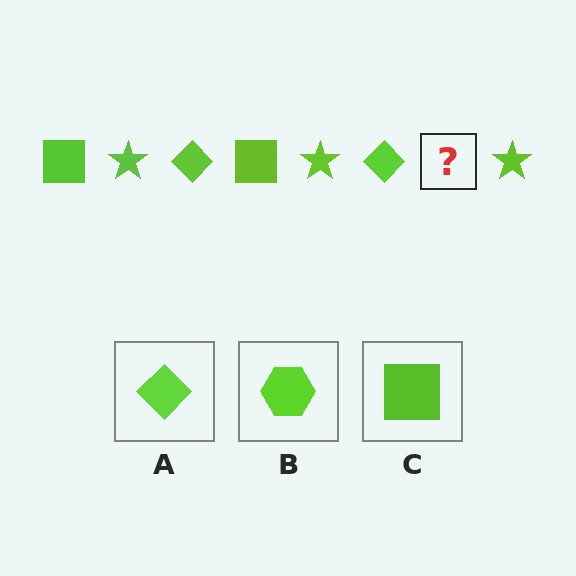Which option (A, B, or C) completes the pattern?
C.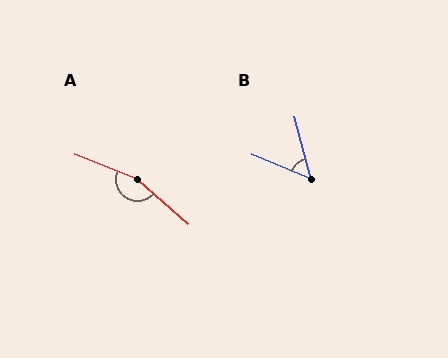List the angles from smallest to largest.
B (53°), A (160°).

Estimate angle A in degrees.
Approximately 160 degrees.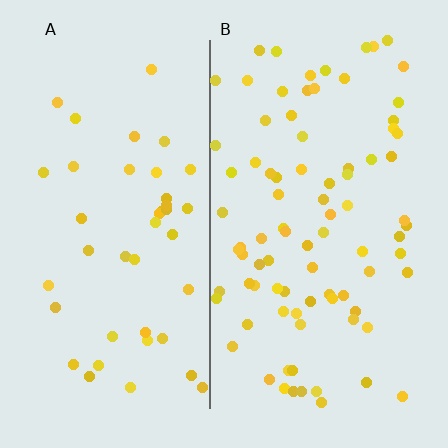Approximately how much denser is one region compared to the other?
Approximately 2.0× — region B over region A.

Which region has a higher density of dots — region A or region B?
B (the right).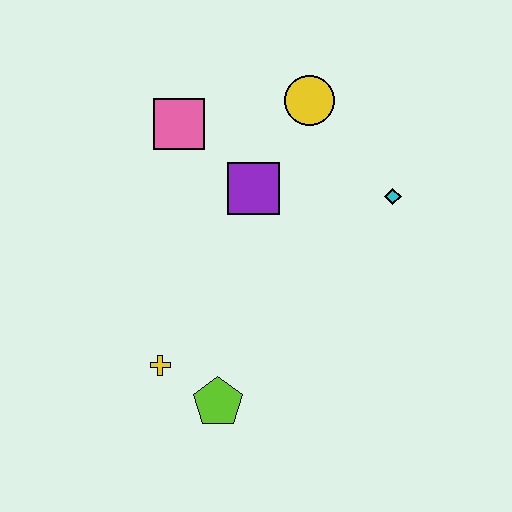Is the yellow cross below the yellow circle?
Yes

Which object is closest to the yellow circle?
The purple square is closest to the yellow circle.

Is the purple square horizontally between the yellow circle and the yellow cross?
Yes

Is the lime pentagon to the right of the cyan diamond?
No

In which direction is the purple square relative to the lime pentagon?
The purple square is above the lime pentagon.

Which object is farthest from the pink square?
The lime pentagon is farthest from the pink square.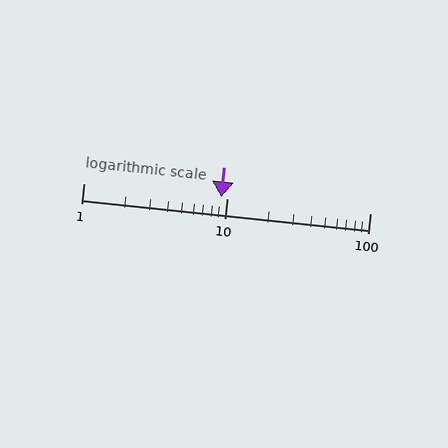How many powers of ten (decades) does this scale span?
The scale spans 2 decades, from 1 to 100.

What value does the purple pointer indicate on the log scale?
The pointer indicates approximately 9.2.